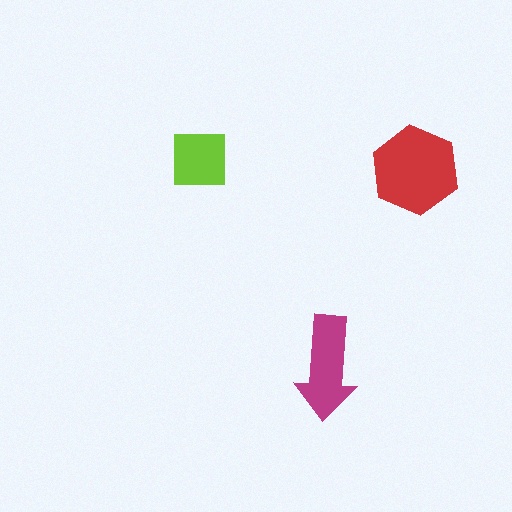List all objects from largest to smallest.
The red hexagon, the magenta arrow, the lime square.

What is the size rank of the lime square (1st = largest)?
3rd.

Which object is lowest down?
The magenta arrow is bottommost.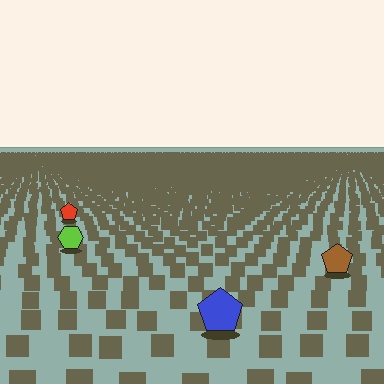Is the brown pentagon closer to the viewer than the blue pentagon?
No. The blue pentagon is closer — you can tell from the texture gradient: the ground texture is coarser near it.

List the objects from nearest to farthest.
From nearest to farthest: the blue pentagon, the brown pentagon, the lime hexagon, the red pentagon.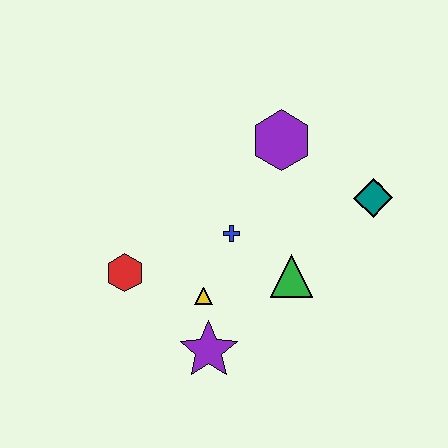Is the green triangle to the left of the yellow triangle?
No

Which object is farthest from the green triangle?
The red hexagon is farthest from the green triangle.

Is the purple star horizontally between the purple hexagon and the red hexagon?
Yes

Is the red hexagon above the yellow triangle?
Yes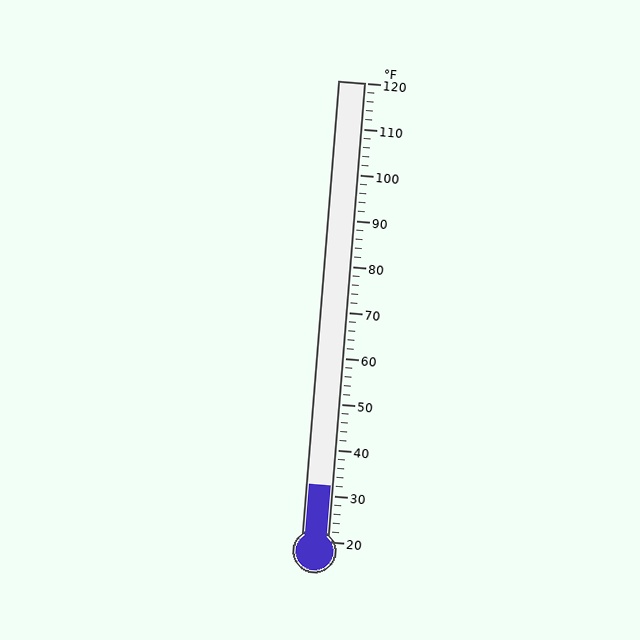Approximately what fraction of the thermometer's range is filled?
The thermometer is filled to approximately 10% of its range.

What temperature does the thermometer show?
The thermometer shows approximately 32°F.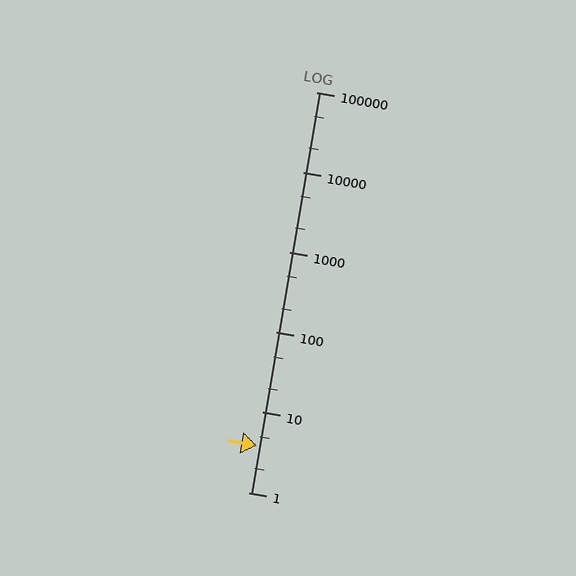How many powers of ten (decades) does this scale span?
The scale spans 5 decades, from 1 to 100000.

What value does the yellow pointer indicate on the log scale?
The pointer indicates approximately 3.9.